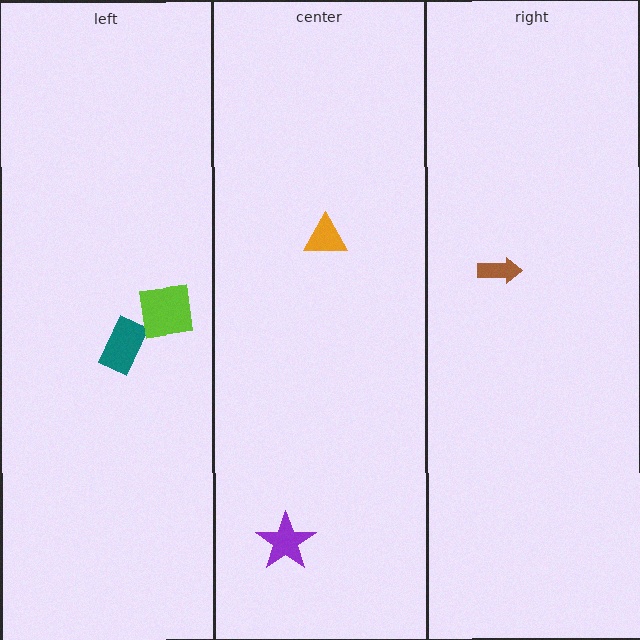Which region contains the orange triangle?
The center region.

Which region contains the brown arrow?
The right region.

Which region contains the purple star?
The center region.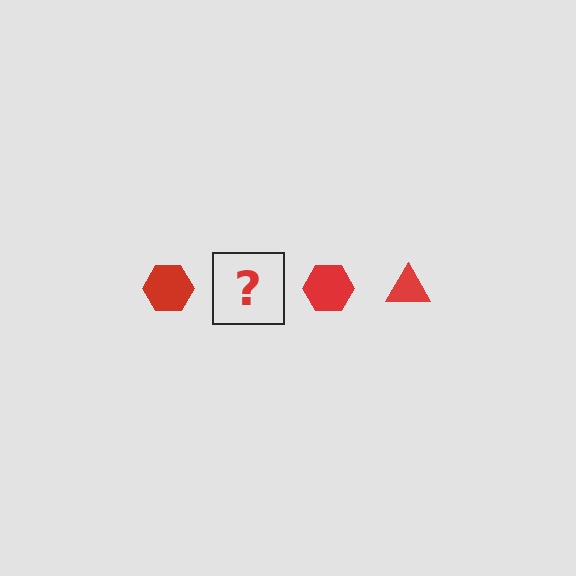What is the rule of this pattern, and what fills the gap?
The rule is that the pattern cycles through hexagon, triangle shapes in red. The gap should be filled with a red triangle.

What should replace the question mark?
The question mark should be replaced with a red triangle.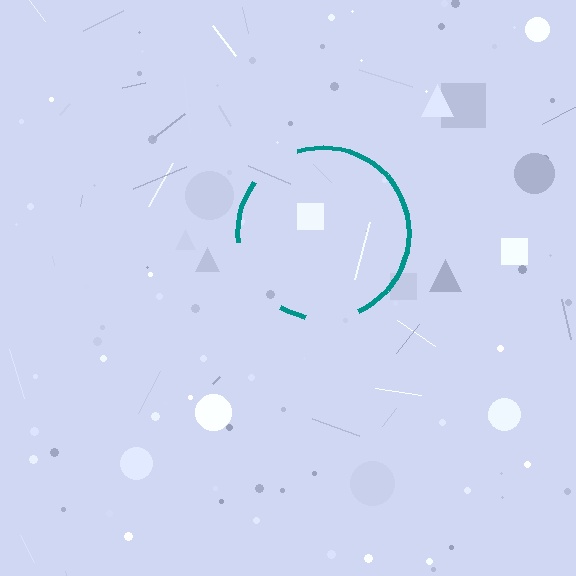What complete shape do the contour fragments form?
The contour fragments form a circle.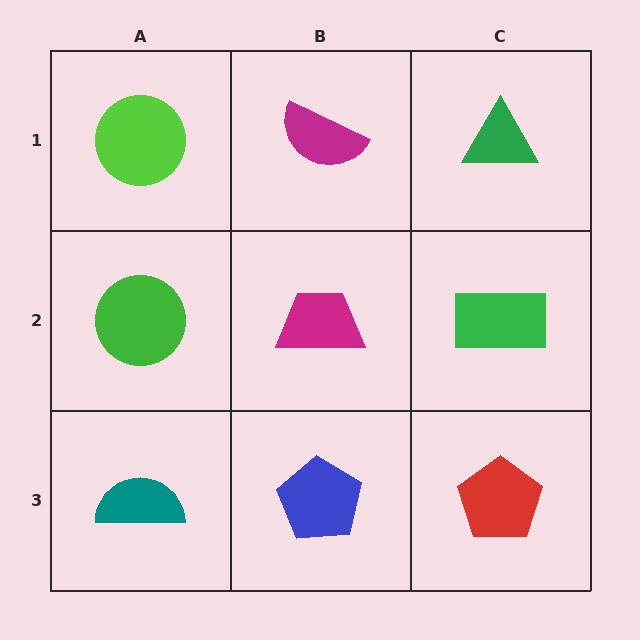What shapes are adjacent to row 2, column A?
A lime circle (row 1, column A), a teal semicircle (row 3, column A), a magenta trapezoid (row 2, column B).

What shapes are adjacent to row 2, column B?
A magenta semicircle (row 1, column B), a blue pentagon (row 3, column B), a green circle (row 2, column A), a green rectangle (row 2, column C).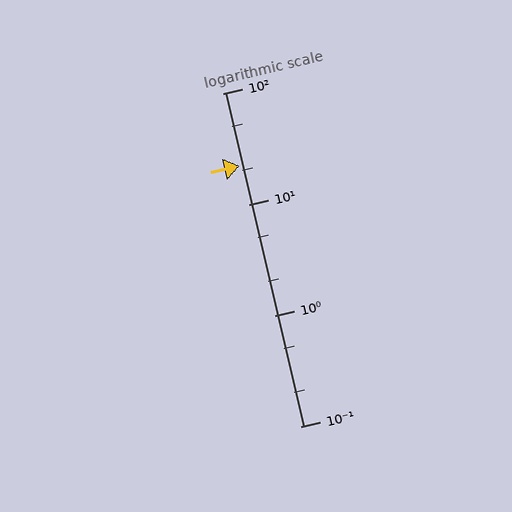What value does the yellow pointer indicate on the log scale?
The pointer indicates approximately 22.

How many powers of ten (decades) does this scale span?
The scale spans 3 decades, from 0.1 to 100.